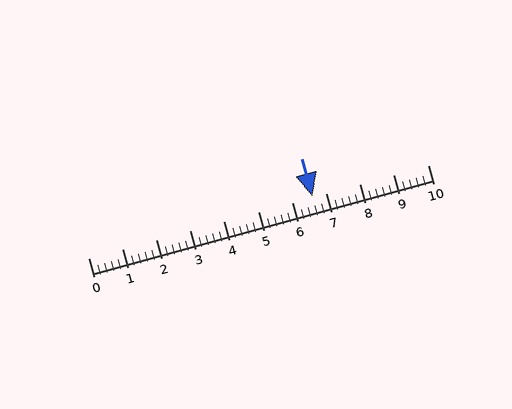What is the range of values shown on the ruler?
The ruler shows values from 0 to 10.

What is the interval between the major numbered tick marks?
The major tick marks are spaced 1 units apart.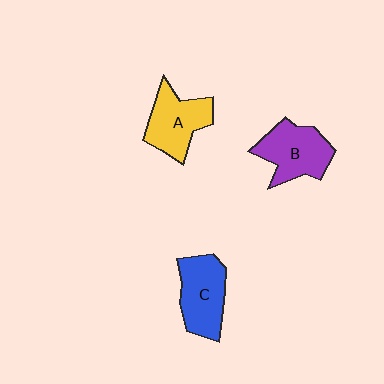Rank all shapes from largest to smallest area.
From largest to smallest: C (blue), B (purple), A (yellow).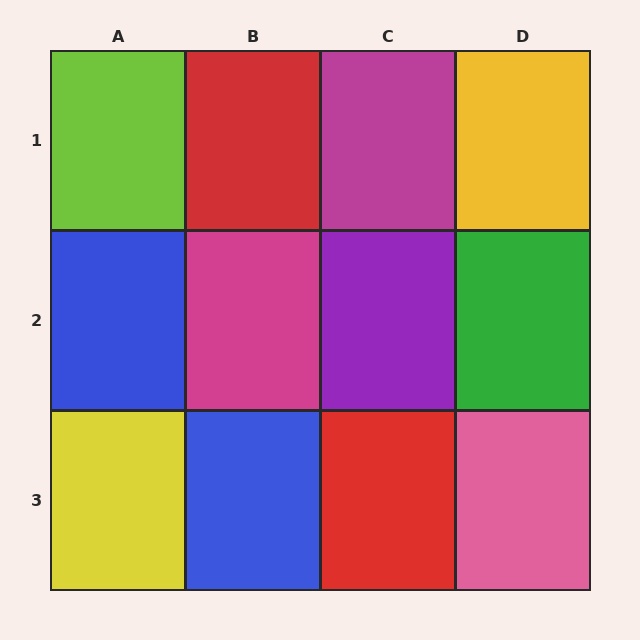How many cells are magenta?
2 cells are magenta.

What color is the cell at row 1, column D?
Yellow.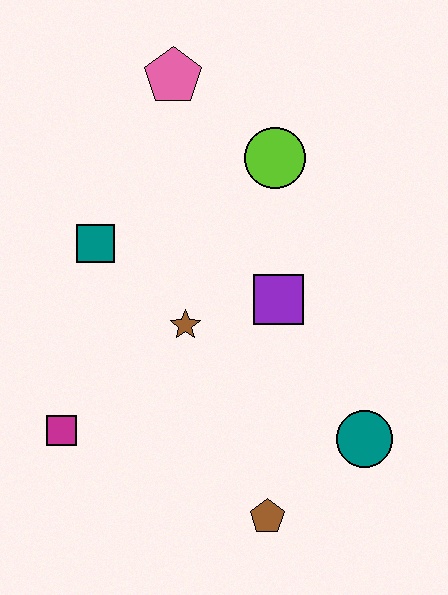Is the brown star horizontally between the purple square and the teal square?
Yes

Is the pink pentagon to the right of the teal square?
Yes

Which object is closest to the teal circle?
The brown pentagon is closest to the teal circle.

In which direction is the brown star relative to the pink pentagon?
The brown star is below the pink pentagon.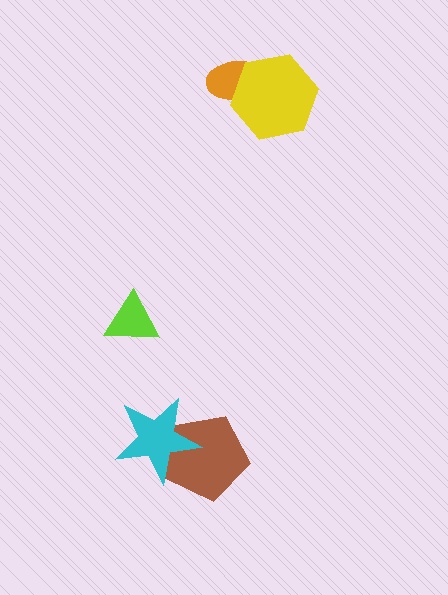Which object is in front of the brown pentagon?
The cyan star is in front of the brown pentagon.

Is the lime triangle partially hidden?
No, no other shape covers it.